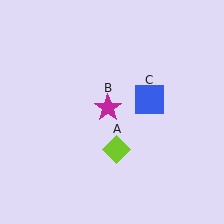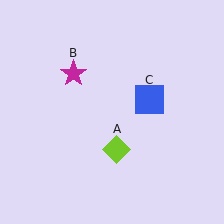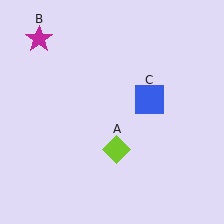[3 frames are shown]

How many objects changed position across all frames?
1 object changed position: magenta star (object B).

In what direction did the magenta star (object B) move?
The magenta star (object B) moved up and to the left.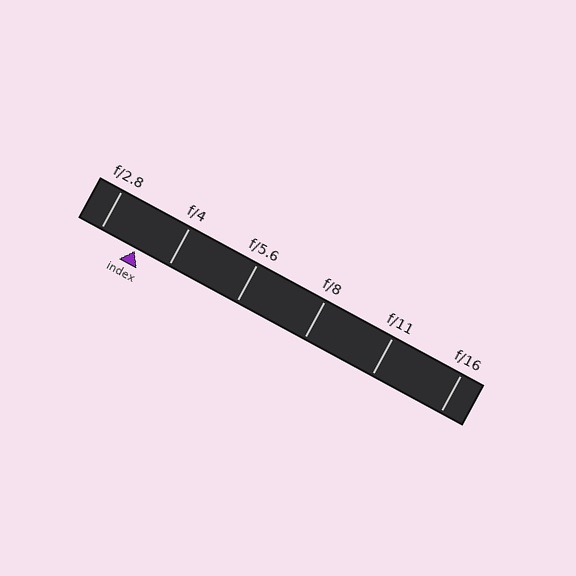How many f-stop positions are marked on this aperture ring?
There are 6 f-stop positions marked.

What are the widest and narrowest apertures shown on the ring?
The widest aperture shown is f/2.8 and the narrowest is f/16.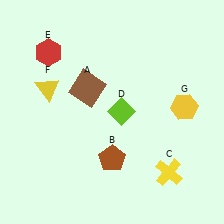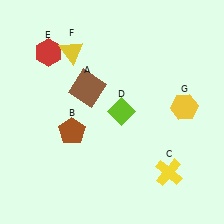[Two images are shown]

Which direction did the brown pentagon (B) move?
The brown pentagon (B) moved left.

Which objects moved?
The objects that moved are: the brown pentagon (B), the yellow triangle (F).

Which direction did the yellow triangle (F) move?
The yellow triangle (F) moved up.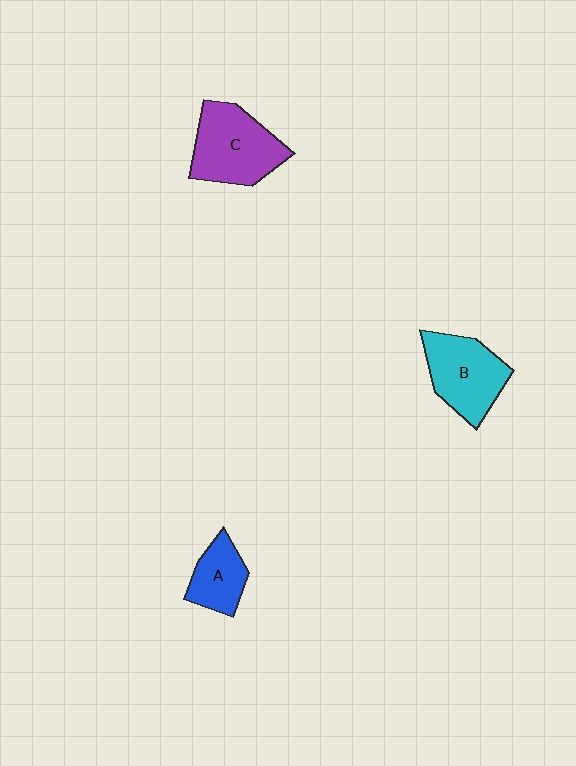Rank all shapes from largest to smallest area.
From largest to smallest: C (purple), B (cyan), A (blue).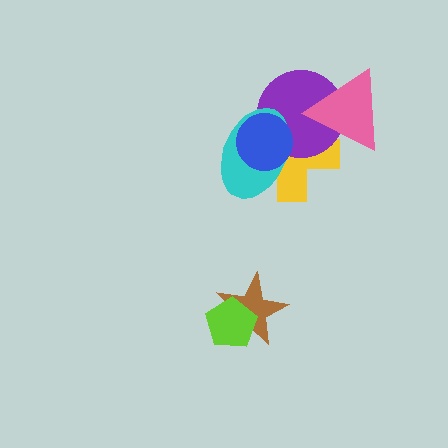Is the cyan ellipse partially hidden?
Yes, it is partially covered by another shape.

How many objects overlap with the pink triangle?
2 objects overlap with the pink triangle.